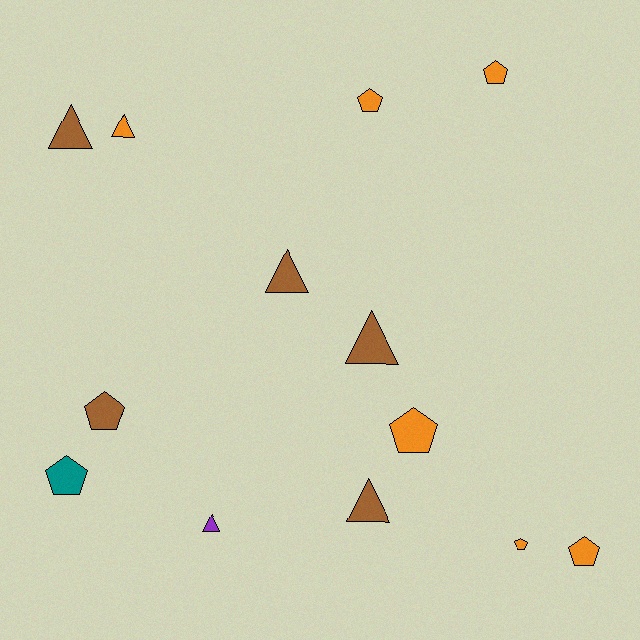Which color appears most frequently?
Orange, with 6 objects.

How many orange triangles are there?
There is 1 orange triangle.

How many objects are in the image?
There are 13 objects.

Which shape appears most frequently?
Pentagon, with 7 objects.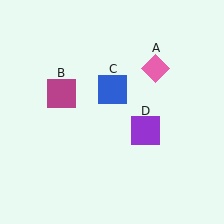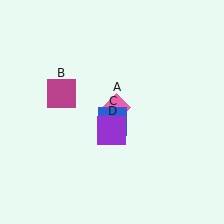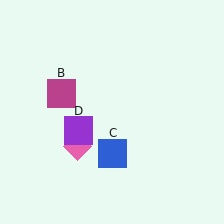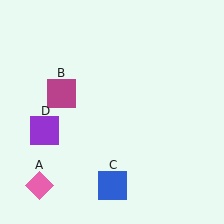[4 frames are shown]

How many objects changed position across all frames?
3 objects changed position: pink diamond (object A), blue square (object C), purple square (object D).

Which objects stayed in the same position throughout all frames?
Magenta square (object B) remained stationary.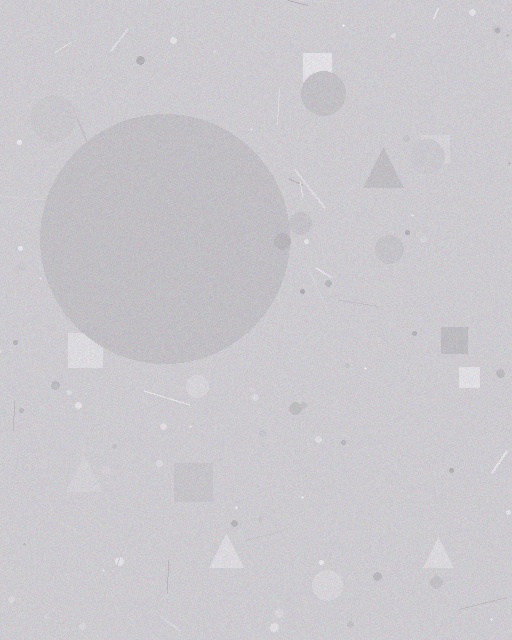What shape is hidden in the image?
A circle is hidden in the image.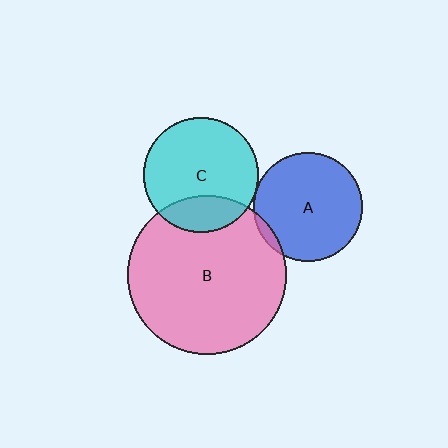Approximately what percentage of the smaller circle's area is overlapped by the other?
Approximately 25%.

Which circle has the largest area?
Circle B (pink).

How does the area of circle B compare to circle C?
Approximately 1.9 times.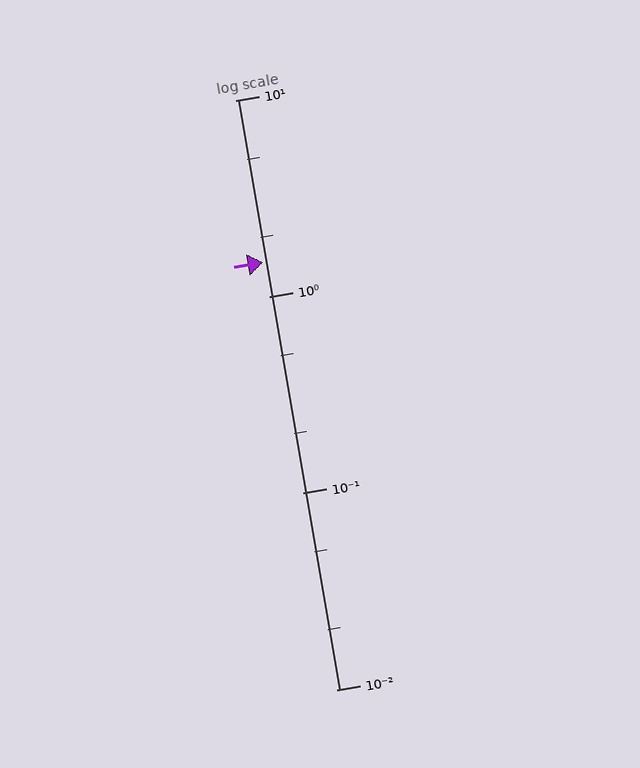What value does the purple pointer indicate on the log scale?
The pointer indicates approximately 1.5.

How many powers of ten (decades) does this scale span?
The scale spans 3 decades, from 0.01 to 10.